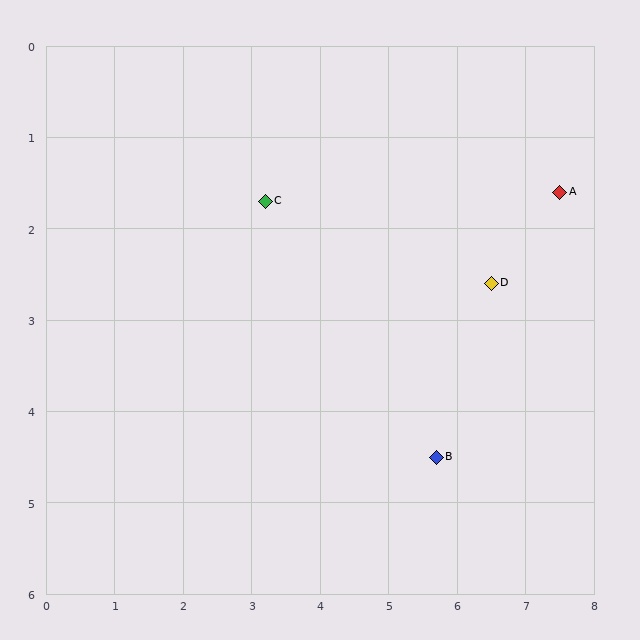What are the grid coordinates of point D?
Point D is at approximately (6.5, 2.6).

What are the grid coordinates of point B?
Point B is at approximately (5.7, 4.5).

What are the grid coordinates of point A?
Point A is at approximately (7.5, 1.6).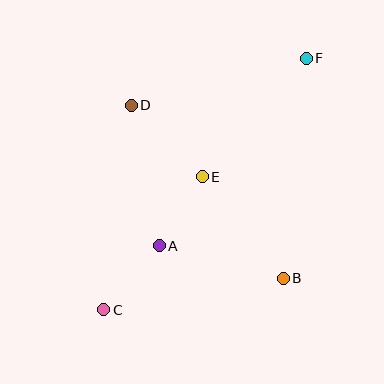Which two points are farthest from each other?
Points C and F are farthest from each other.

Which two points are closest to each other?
Points A and E are closest to each other.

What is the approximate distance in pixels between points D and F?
The distance between D and F is approximately 181 pixels.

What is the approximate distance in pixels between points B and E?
The distance between B and E is approximately 130 pixels.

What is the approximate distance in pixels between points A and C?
The distance between A and C is approximately 85 pixels.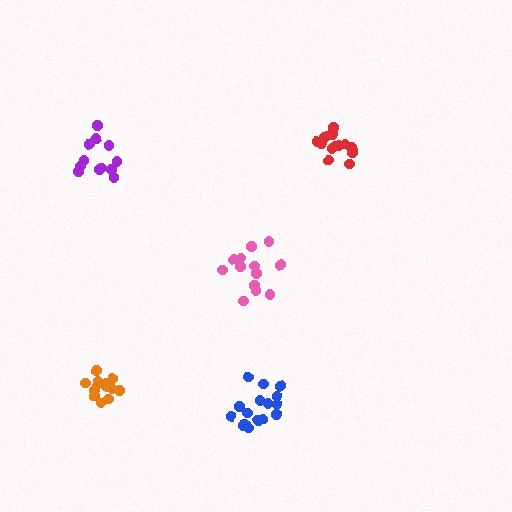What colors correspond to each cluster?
The clusters are colored: blue, pink, orange, purple, red.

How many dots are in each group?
Group 1: 16 dots, Group 2: 13 dots, Group 3: 13 dots, Group 4: 12 dots, Group 5: 15 dots (69 total).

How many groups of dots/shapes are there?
There are 5 groups.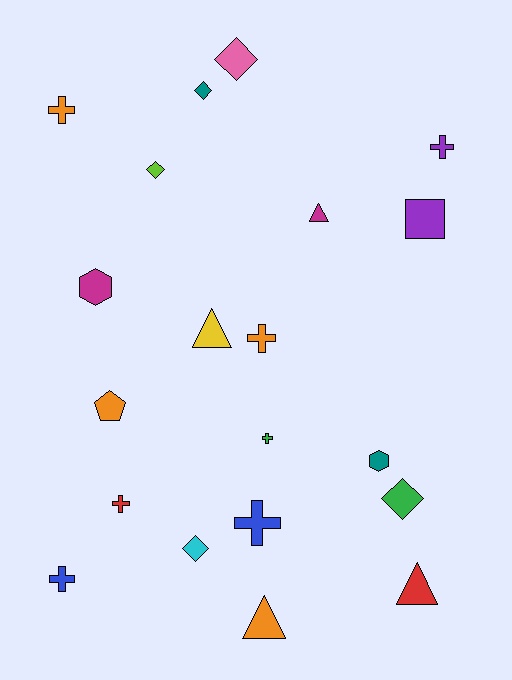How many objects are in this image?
There are 20 objects.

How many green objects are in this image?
There are 2 green objects.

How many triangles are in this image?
There are 4 triangles.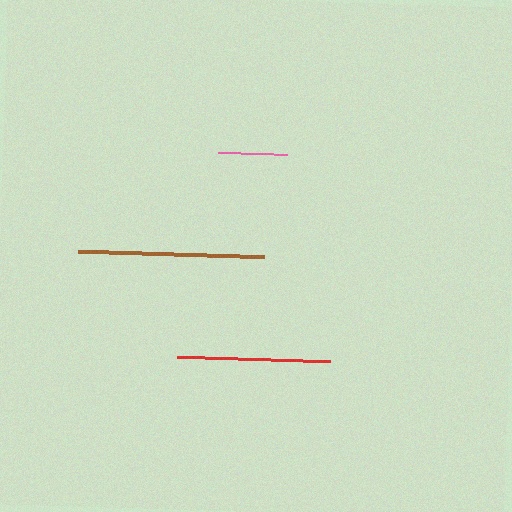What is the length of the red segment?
The red segment is approximately 154 pixels long.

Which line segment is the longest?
The brown line is the longest at approximately 185 pixels.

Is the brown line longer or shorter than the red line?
The brown line is longer than the red line.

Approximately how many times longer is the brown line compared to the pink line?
The brown line is approximately 2.7 times the length of the pink line.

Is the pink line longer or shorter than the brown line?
The brown line is longer than the pink line.